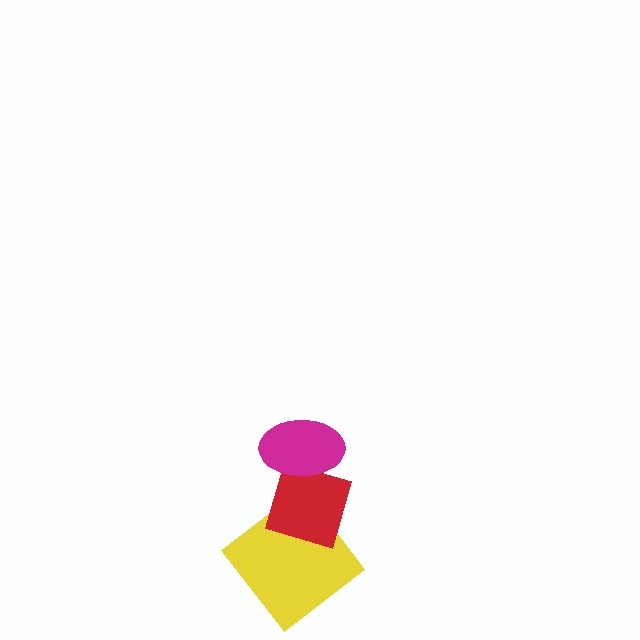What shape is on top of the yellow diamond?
The red diamond is on top of the yellow diamond.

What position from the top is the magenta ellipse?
The magenta ellipse is 1st from the top.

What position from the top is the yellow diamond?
The yellow diamond is 3rd from the top.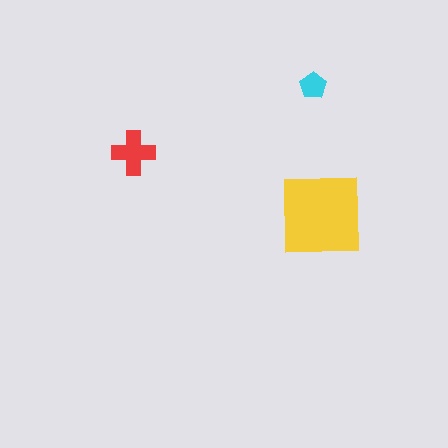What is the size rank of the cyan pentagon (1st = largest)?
3rd.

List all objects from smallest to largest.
The cyan pentagon, the red cross, the yellow square.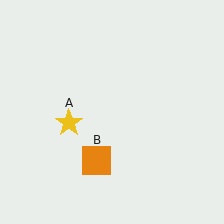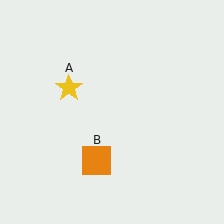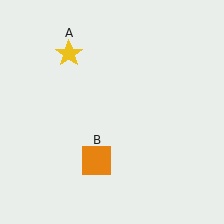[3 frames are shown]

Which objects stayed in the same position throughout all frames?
Orange square (object B) remained stationary.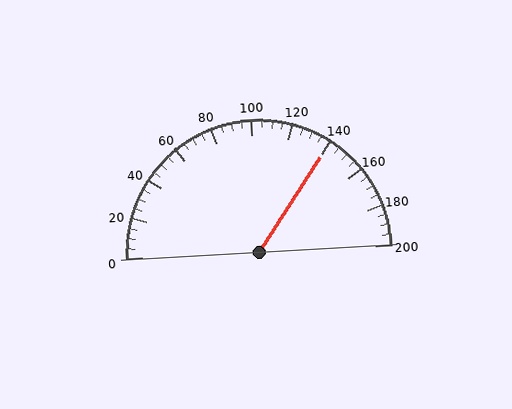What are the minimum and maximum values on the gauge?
The gauge ranges from 0 to 200.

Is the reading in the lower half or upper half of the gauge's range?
The reading is in the upper half of the range (0 to 200).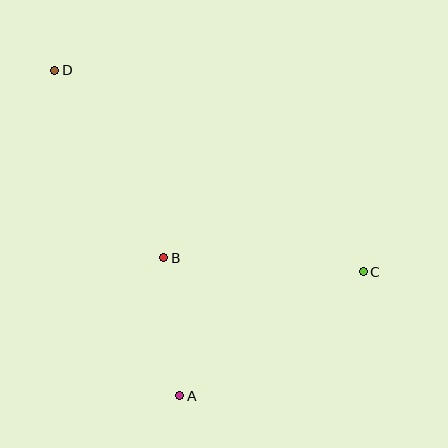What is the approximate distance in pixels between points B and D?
The distance between B and D is approximately 217 pixels.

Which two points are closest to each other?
Points A and B are closest to each other.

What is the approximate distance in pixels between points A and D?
The distance between A and D is approximately 349 pixels.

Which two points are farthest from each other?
Points C and D are farthest from each other.